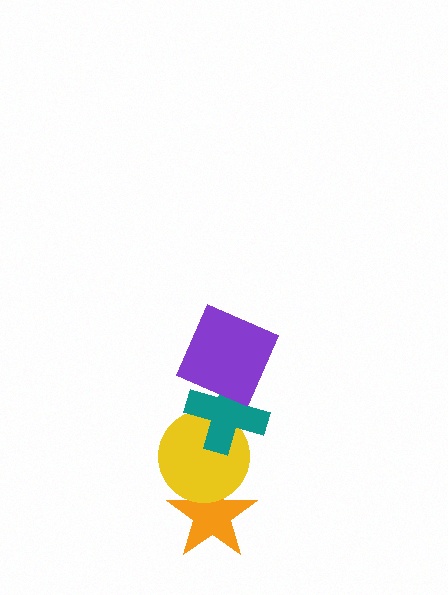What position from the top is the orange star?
The orange star is 4th from the top.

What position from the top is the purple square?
The purple square is 1st from the top.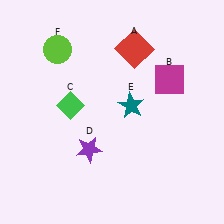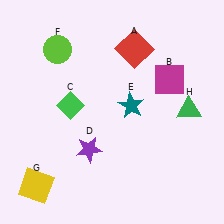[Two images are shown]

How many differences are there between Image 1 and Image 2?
There are 2 differences between the two images.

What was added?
A yellow square (G), a green triangle (H) were added in Image 2.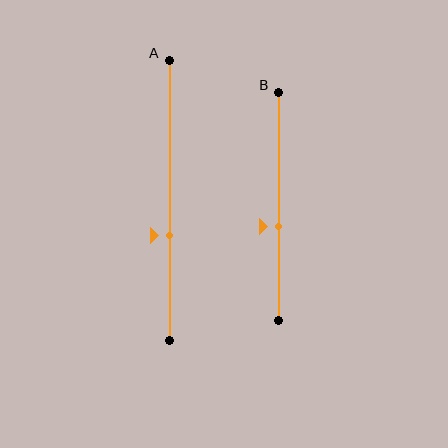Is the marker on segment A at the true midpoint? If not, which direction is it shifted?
No, the marker on segment A is shifted downward by about 13% of the segment length.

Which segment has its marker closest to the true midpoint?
Segment B has its marker closest to the true midpoint.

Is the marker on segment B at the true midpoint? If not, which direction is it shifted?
No, the marker on segment B is shifted downward by about 9% of the segment length.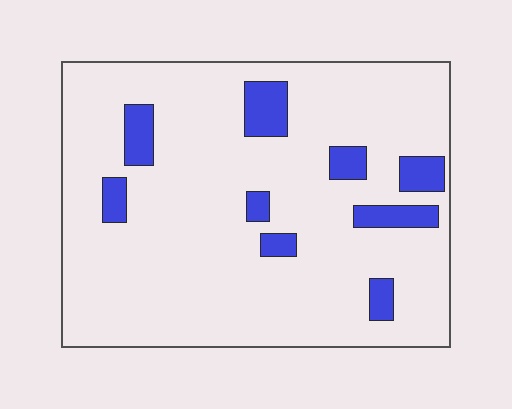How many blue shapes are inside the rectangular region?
9.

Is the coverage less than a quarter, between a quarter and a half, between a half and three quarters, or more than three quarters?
Less than a quarter.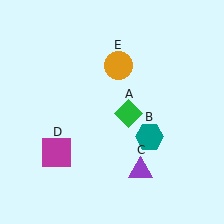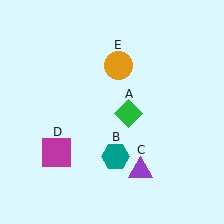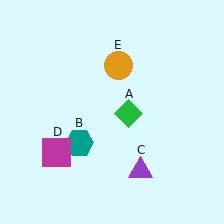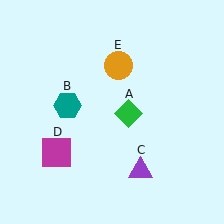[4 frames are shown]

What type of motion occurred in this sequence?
The teal hexagon (object B) rotated clockwise around the center of the scene.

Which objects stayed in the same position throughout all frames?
Green diamond (object A) and purple triangle (object C) and magenta square (object D) and orange circle (object E) remained stationary.